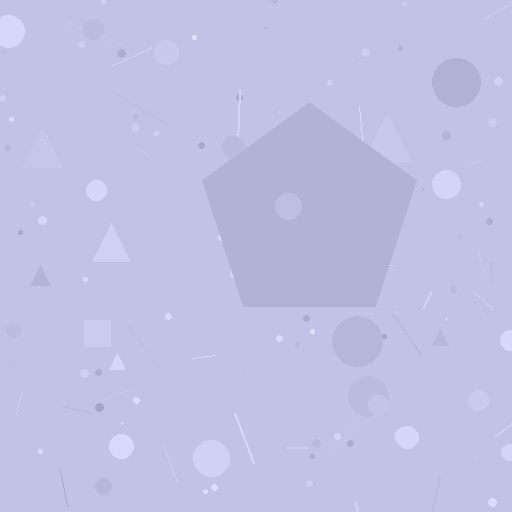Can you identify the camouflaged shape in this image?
The camouflaged shape is a pentagon.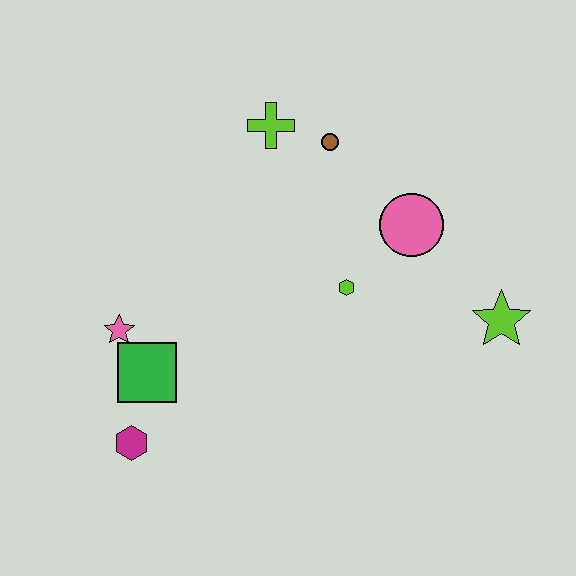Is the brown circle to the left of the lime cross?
No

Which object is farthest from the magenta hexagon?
The lime star is farthest from the magenta hexagon.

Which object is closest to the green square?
The pink star is closest to the green square.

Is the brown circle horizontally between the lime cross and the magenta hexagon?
No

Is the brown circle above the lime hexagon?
Yes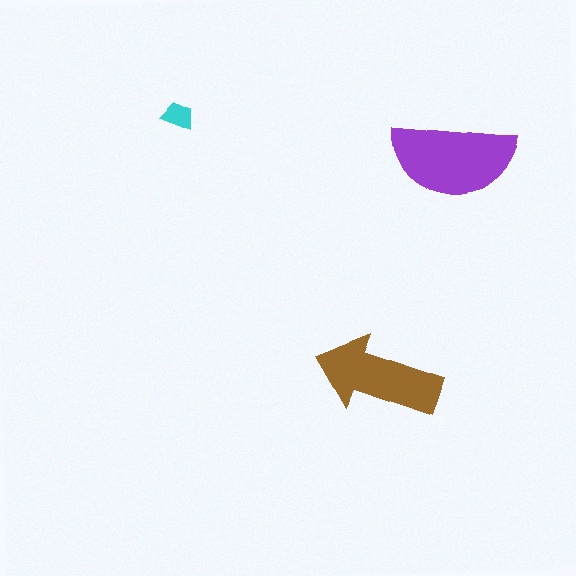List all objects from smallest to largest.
The cyan trapezoid, the brown arrow, the purple semicircle.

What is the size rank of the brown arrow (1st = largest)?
2nd.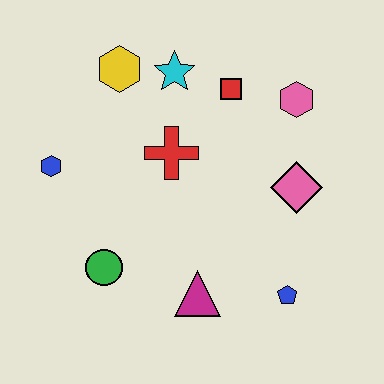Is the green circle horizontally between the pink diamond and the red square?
No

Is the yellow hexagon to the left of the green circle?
No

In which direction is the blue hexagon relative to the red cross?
The blue hexagon is to the left of the red cross.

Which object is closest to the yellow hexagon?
The cyan star is closest to the yellow hexagon.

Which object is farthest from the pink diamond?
The blue hexagon is farthest from the pink diamond.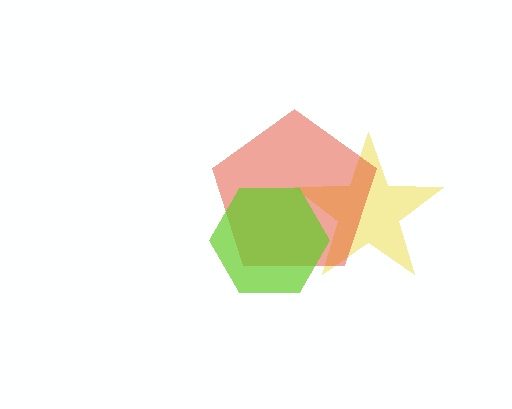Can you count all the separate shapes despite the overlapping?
Yes, there are 3 separate shapes.